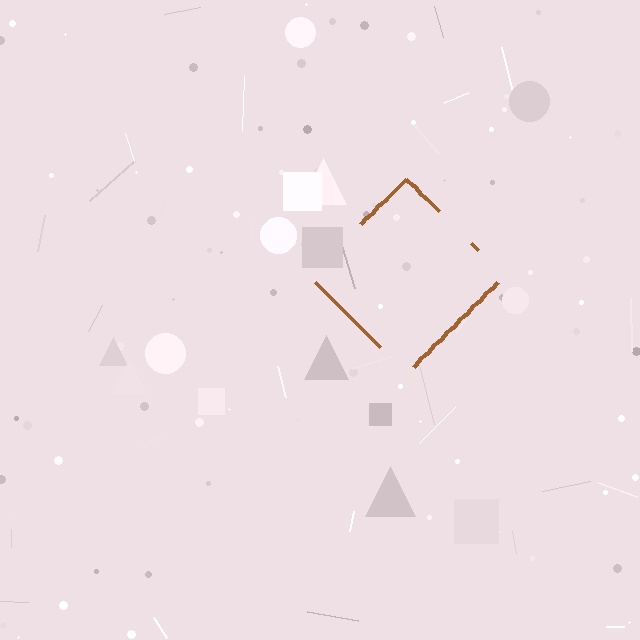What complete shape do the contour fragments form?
The contour fragments form a diamond.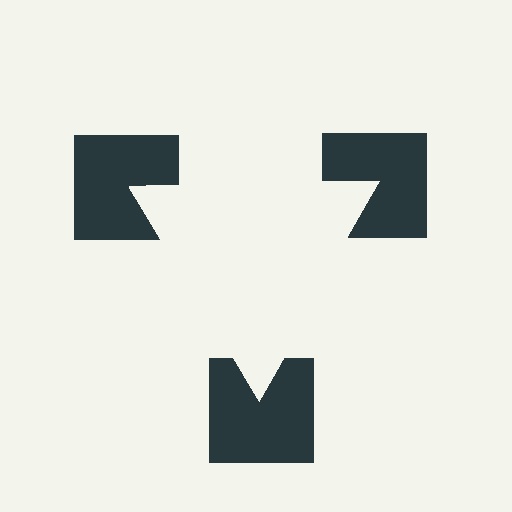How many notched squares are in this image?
There are 3 — one at each vertex of the illusory triangle.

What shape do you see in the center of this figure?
An illusory triangle — its edges are inferred from the aligned wedge cuts in the notched squares, not physically drawn.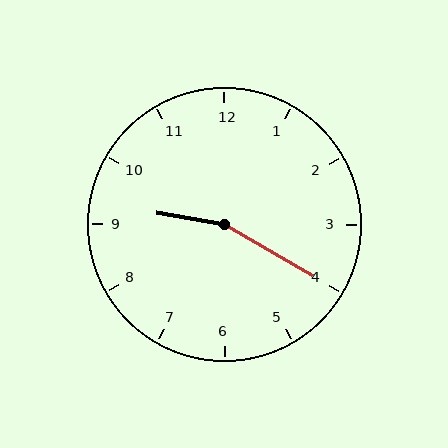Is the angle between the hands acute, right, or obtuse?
It is obtuse.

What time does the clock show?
9:20.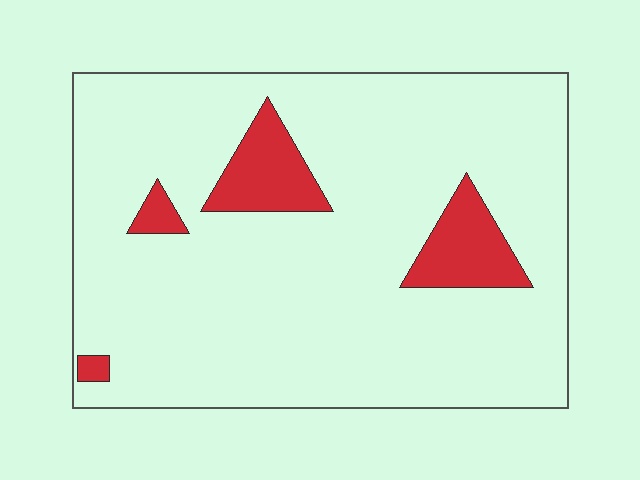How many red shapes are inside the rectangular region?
4.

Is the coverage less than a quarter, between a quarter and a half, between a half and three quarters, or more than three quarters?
Less than a quarter.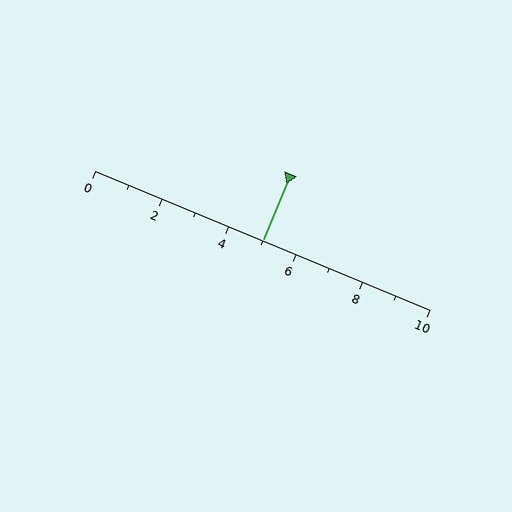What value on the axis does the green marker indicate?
The marker indicates approximately 5.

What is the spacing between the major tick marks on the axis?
The major ticks are spaced 2 apart.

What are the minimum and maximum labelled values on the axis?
The axis runs from 0 to 10.